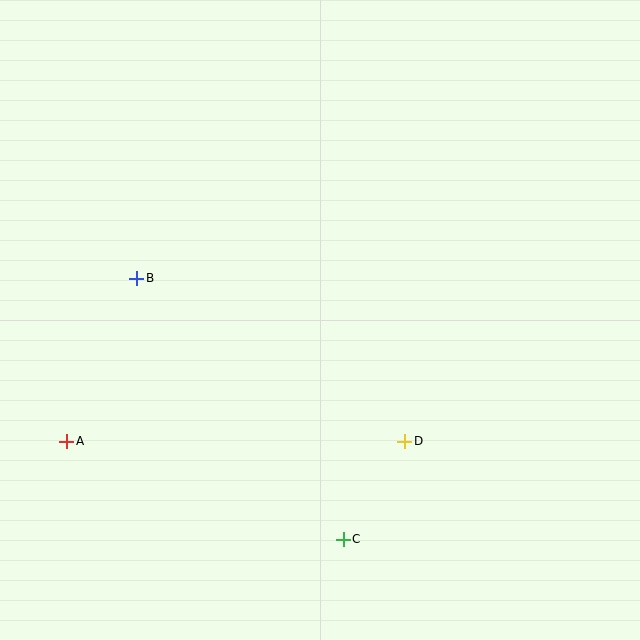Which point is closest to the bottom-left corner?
Point A is closest to the bottom-left corner.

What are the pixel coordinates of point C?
Point C is at (343, 539).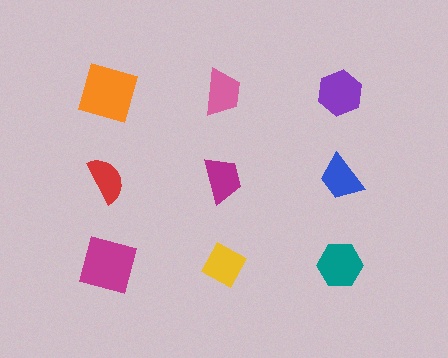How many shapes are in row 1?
3 shapes.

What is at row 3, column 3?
A teal hexagon.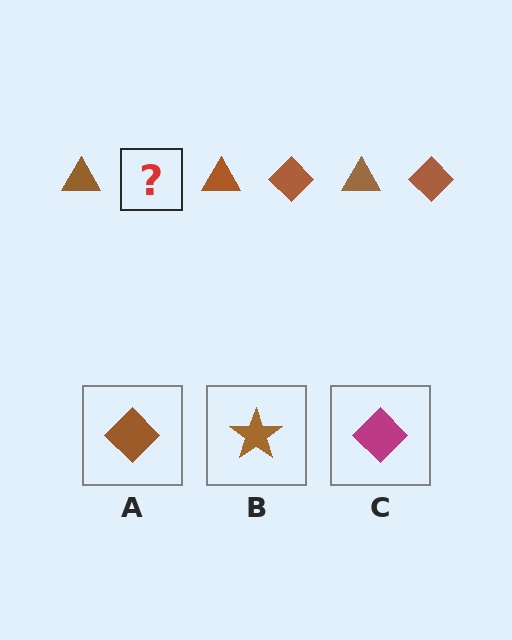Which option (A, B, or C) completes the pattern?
A.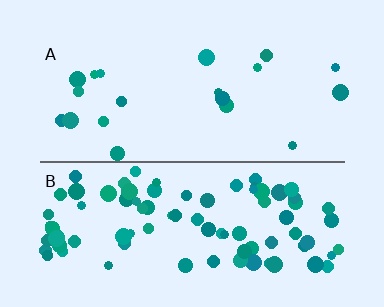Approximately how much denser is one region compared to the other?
Approximately 4.6× — region B over region A.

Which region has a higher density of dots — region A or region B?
B (the bottom).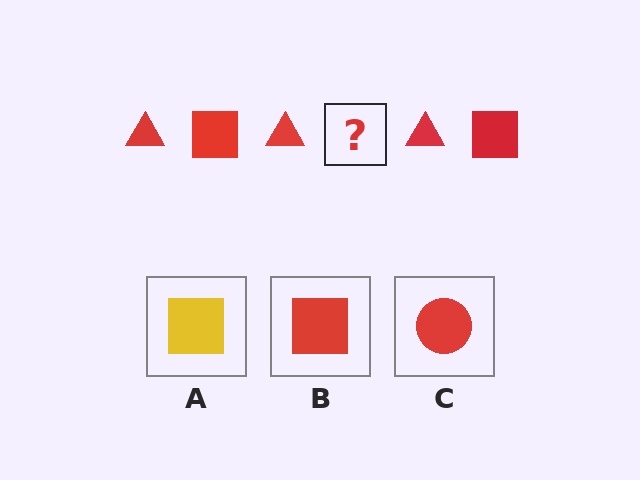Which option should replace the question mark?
Option B.